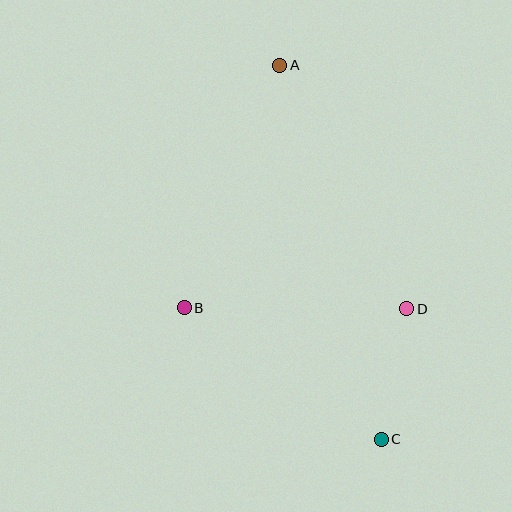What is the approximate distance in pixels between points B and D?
The distance between B and D is approximately 222 pixels.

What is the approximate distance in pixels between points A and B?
The distance between A and B is approximately 261 pixels.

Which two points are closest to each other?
Points C and D are closest to each other.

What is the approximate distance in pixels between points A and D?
The distance between A and D is approximately 275 pixels.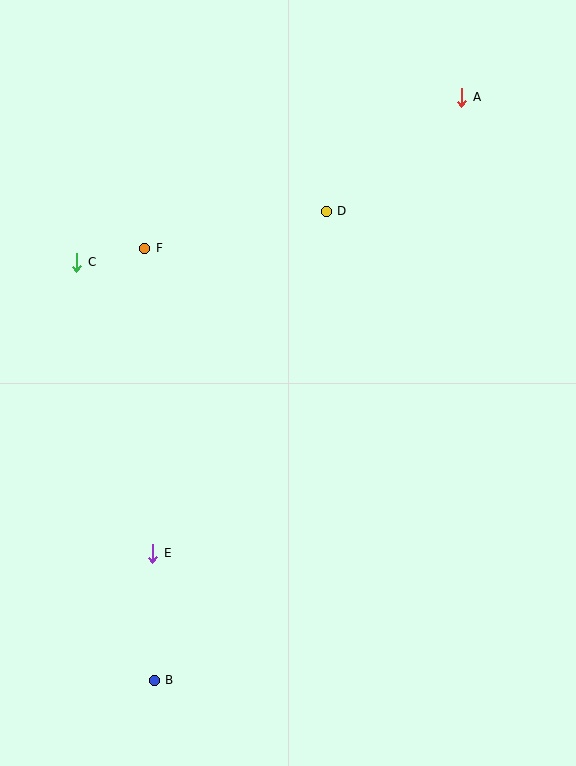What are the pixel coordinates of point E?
Point E is at (153, 553).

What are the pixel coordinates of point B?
Point B is at (154, 680).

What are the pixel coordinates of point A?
Point A is at (462, 97).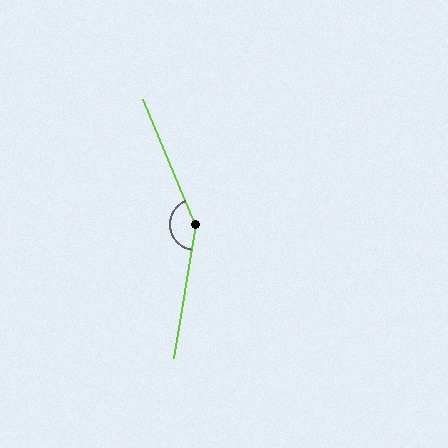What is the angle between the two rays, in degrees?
Approximately 148 degrees.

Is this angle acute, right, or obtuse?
It is obtuse.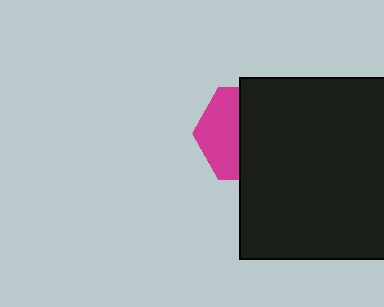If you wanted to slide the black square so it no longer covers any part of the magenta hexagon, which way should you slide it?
Slide it right — that is the most direct way to separate the two shapes.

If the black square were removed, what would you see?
You would see the complete magenta hexagon.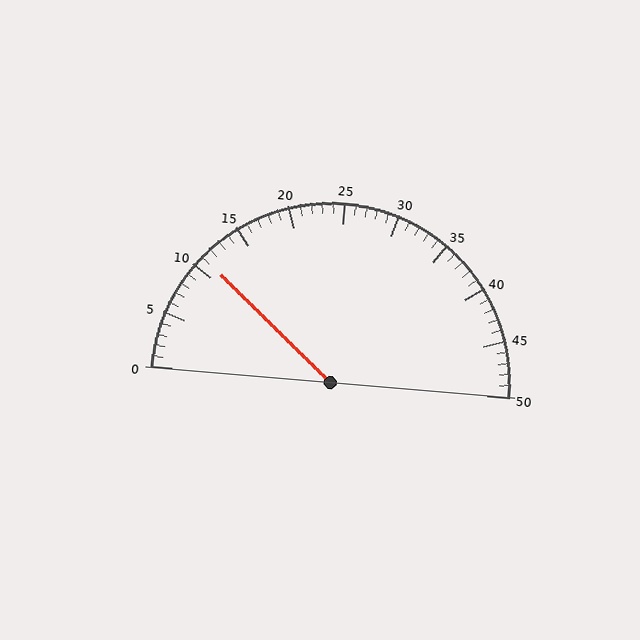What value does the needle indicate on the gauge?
The needle indicates approximately 11.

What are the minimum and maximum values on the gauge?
The gauge ranges from 0 to 50.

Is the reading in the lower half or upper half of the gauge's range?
The reading is in the lower half of the range (0 to 50).